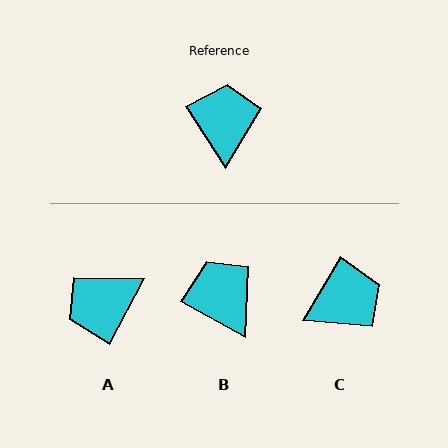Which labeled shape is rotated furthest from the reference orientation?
A, about 120 degrees away.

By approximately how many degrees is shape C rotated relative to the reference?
Approximately 63 degrees clockwise.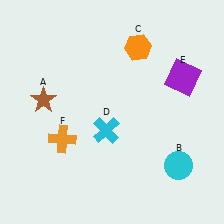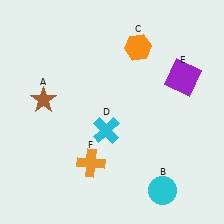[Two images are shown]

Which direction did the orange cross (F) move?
The orange cross (F) moved right.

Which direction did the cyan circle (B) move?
The cyan circle (B) moved down.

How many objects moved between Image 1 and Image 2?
2 objects moved between the two images.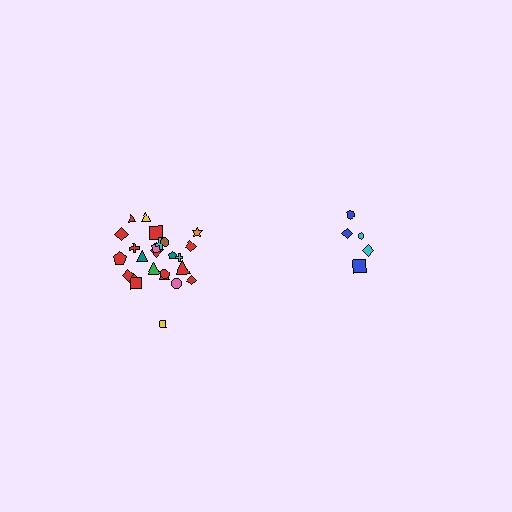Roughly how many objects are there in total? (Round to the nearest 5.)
Roughly 30 objects in total.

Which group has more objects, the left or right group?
The left group.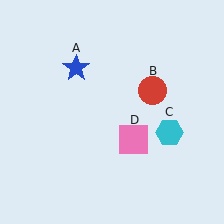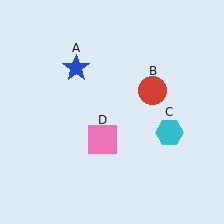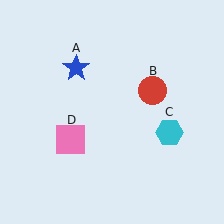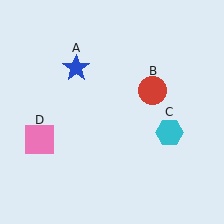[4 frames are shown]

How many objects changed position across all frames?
1 object changed position: pink square (object D).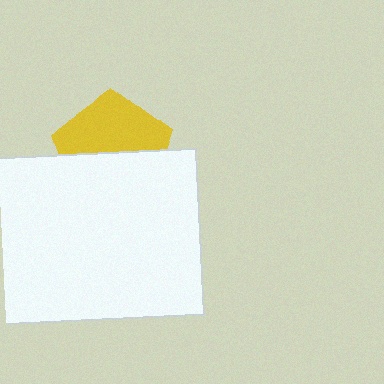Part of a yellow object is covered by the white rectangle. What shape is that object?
It is a pentagon.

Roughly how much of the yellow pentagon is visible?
About half of it is visible (roughly 50%).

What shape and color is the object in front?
The object in front is a white rectangle.